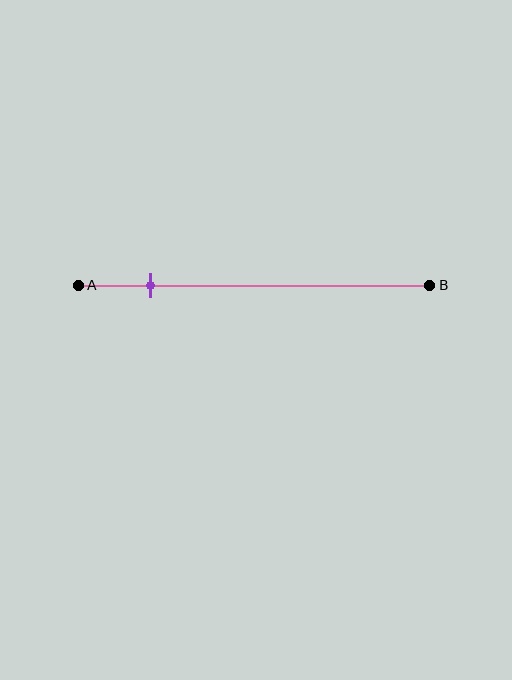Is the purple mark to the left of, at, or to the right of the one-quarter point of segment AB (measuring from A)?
The purple mark is to the left of the one-quarter point of segment AB.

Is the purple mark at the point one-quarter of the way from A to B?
No, the mark is at about 20% from A, not at the 25% one-quarter point.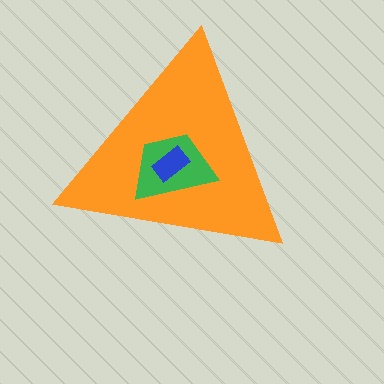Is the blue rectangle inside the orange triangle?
Yes.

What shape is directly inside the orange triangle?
The green trapezoid.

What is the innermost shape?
The blue rectangle.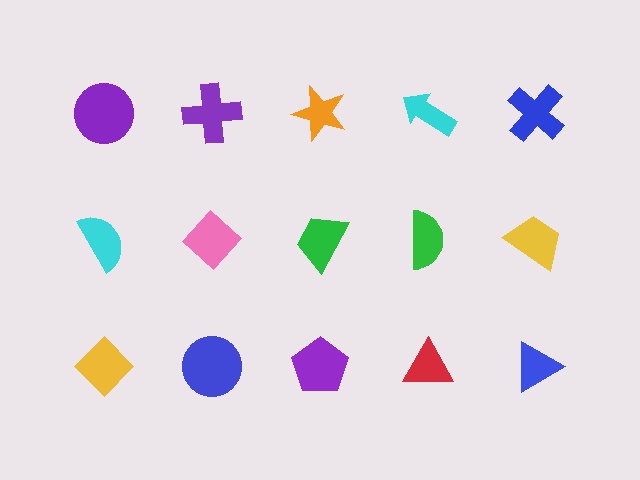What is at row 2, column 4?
A green semicircle.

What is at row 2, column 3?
A green trapezoid.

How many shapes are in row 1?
5 shapes.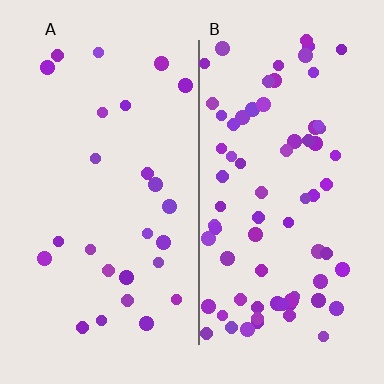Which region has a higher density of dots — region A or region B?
B (the right).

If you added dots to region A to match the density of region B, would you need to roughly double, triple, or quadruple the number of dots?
Approximately triple.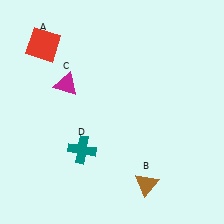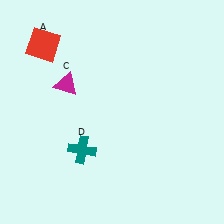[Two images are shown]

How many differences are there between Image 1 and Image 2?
There is 1 difference between the two images.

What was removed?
The brown triangle (B) was removed in Image 2.